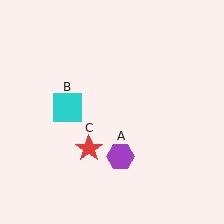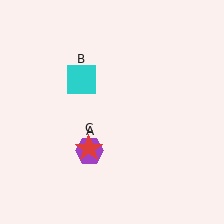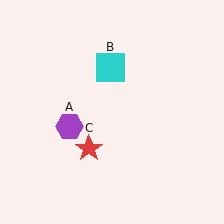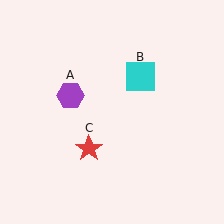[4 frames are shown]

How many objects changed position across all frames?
2 objects changed position: purple hexagon (object A), cyan square (object B).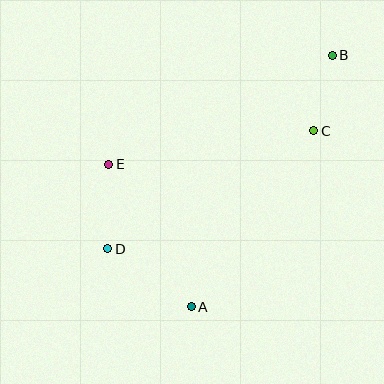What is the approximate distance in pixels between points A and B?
The distance between A and B is approximately 288 pixels.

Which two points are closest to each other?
Points B and C are closest to each other.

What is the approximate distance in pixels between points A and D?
The distance between A and D is approximately 101 pixels.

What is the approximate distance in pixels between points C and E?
The distance between C and E is approximately 208 pixels.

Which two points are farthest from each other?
Points B and D are farthest from each other.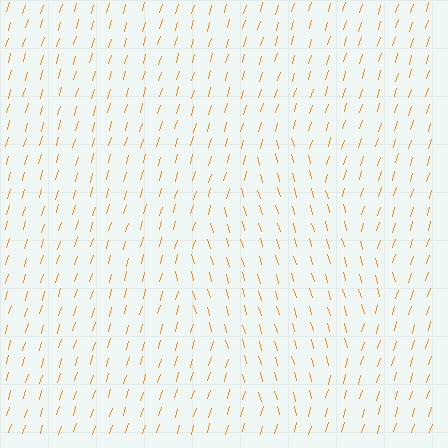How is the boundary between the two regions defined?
The boundary is defined purely by a change in line orientation (approximately 33 degrees difference). All lines are the same color and thickness.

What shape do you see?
I see a diamond.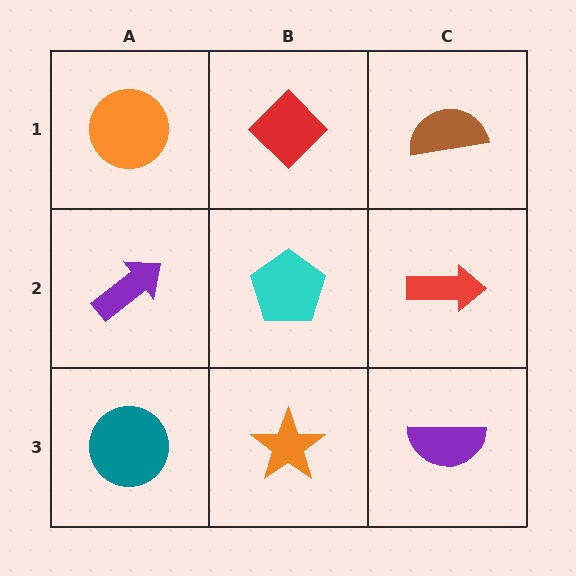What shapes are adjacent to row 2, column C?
A brown semicircle (row 1, column C), a purple semicircle (row 3, column C), a cyan pentagon (row 2, column B).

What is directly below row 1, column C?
A red arrow.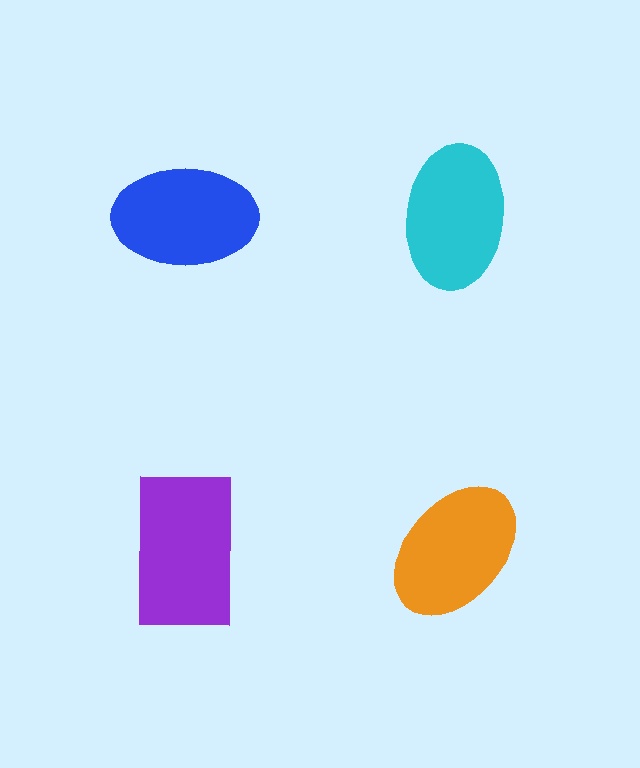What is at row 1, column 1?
A blue ellipse.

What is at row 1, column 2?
A cyan ellipse.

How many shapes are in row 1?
2 shapes.